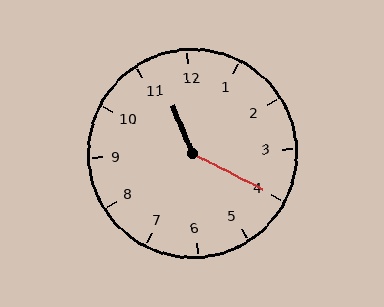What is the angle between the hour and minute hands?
Approximately 140 degrees.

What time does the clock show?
11:20.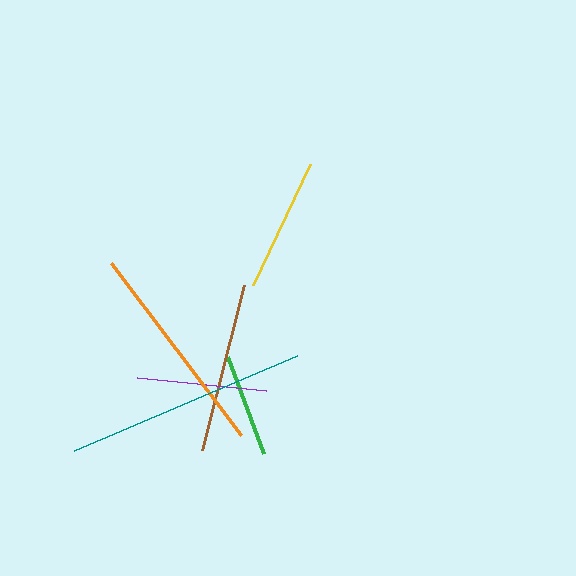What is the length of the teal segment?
The teal segment is approximately 243 pixels long.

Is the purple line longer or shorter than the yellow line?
The yellow line is longer than the purple line.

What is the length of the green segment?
The green segment is approximately 104 pixels long.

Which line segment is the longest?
The teal line is the longest at approximately 243 pixels.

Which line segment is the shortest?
The green line is the shortest at approximately 104 pixels.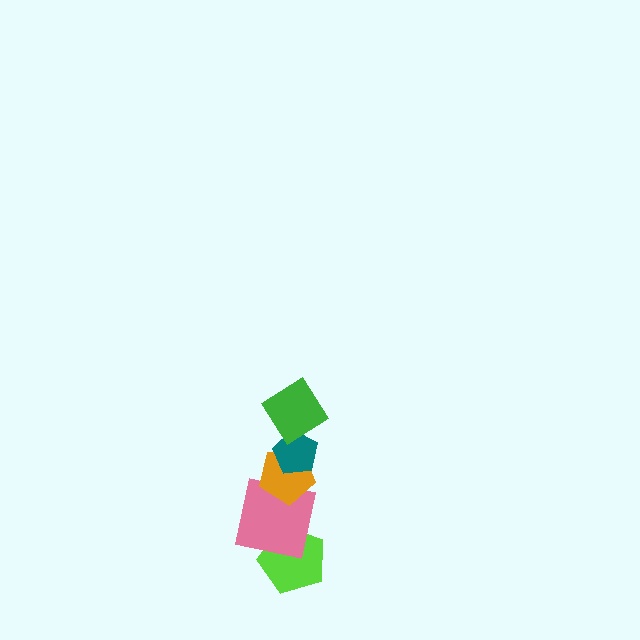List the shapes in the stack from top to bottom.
From top to bottom: the green diamond, the teal pentagon, the orange pentagon, the pink square, the lime pentagon.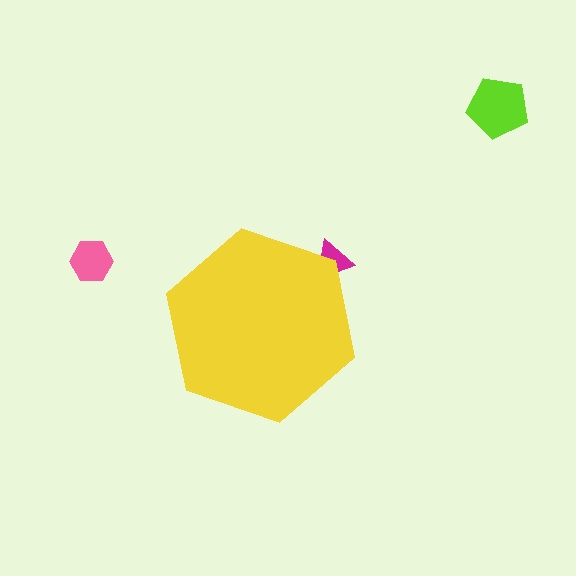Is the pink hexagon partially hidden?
No, the pink hexagon is fully visible.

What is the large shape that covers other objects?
A yellow hexagon.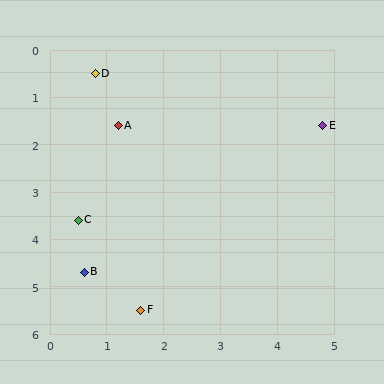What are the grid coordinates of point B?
Point B is at approximately (0.6, 4.7).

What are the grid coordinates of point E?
Point E is at approximately (4.8, 1.6).